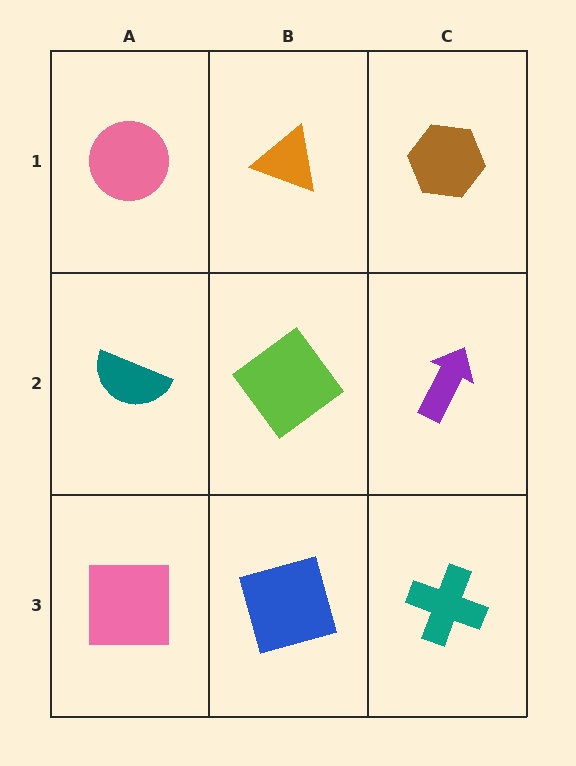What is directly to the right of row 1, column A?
An orange triangle.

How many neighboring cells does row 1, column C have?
2.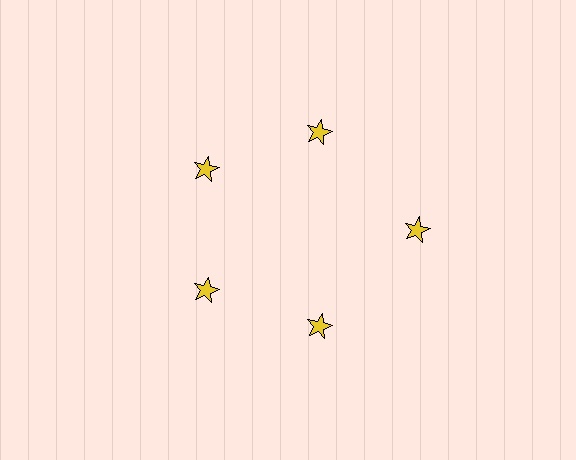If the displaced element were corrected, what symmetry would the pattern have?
It would have 5-fold rotational symmetry — the pattern would map onto itself every 72 degrees.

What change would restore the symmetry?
The symmetry would be restored by moving it inward, back onto the ring so that all 5 stars sit at equal angles and equal distance from the center.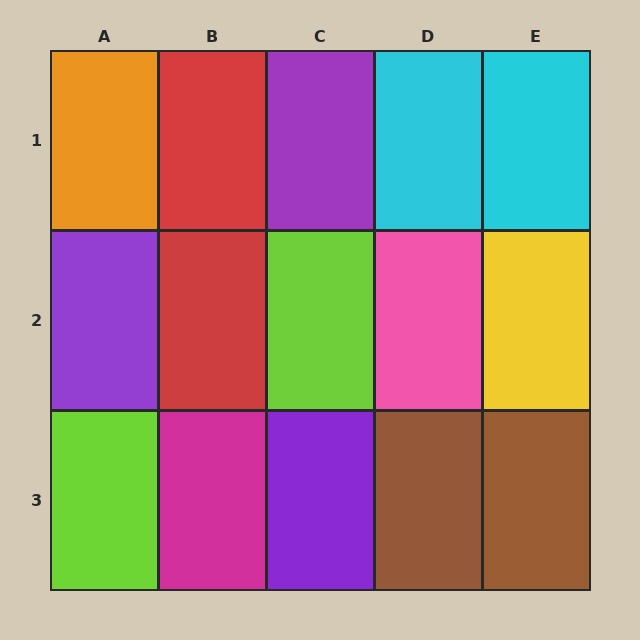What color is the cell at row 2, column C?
Lime.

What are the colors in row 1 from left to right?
Orange, red, purple, cyan, cyan.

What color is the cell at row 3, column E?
Brown.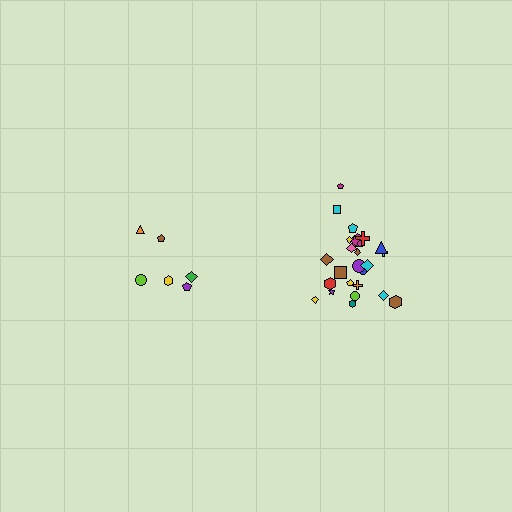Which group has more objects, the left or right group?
The right group.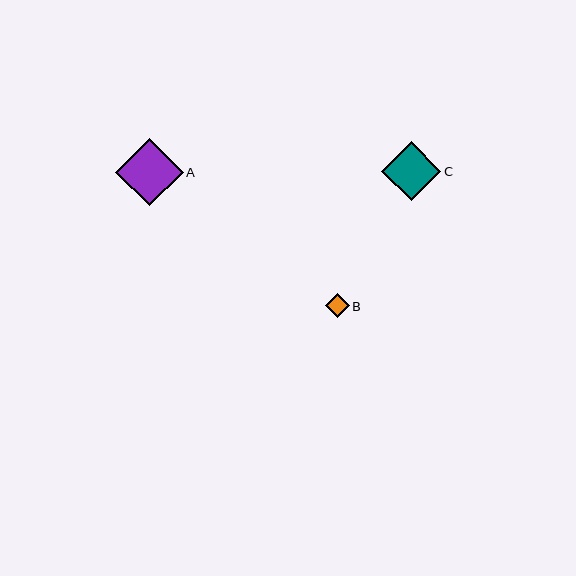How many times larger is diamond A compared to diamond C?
Diamond A is approximately 1.1 times the size of diamond C.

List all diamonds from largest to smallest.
From largest to smallest: A, C, B.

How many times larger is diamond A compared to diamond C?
Diamond A is approximately 1.1 times the size of diamond C.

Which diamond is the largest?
Diamond A is the largest with a size of approximately 68 pixels.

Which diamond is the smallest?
Diamond B is the smallest with a size of approximately 23 pixels.